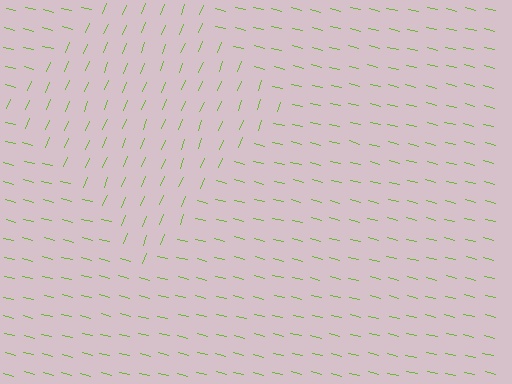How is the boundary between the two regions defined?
The boundary is defined purely by a change in line orientation (approximately 82 degrees difference). All lines are the same color and thickness.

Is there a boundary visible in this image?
Yes, there is a texture boundary formed by a change in line orientation.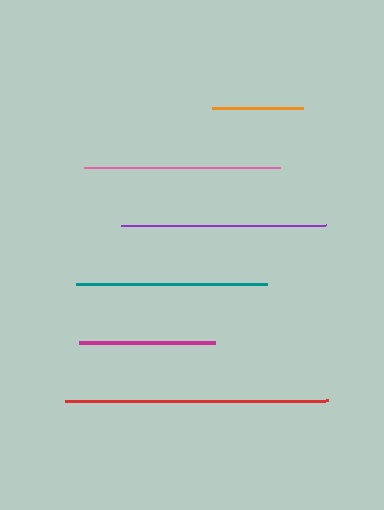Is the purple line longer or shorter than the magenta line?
The purple line is longer than the magenta line.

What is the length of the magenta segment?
The magenta segment is approximately 136 pixels long.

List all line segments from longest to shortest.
From longest to shortest: red, purple, pink, teal, magenta, orange.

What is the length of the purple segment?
The purple segment is approximately 205 pixels long.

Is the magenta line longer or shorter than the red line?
The red line is longer than the magenta line.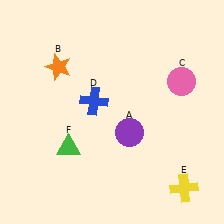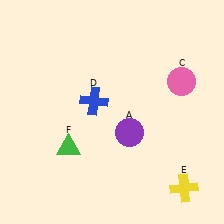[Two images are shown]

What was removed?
The orange star (B) was removed in Image 2.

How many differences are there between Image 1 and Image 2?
There is 1 difference between the two images.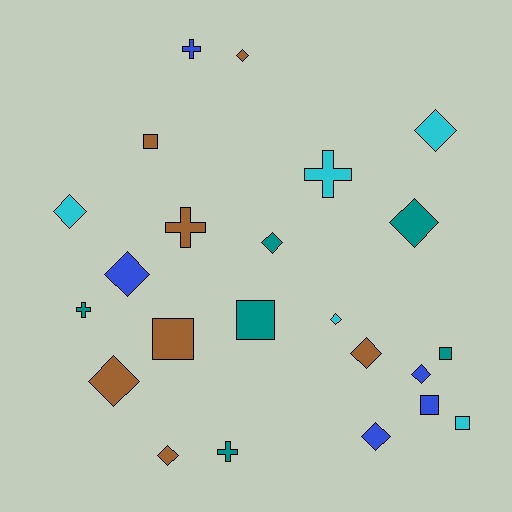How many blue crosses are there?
There is 1 blue cross.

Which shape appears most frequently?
Diamond, with 12 objects.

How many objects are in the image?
There are 23 objects.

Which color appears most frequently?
Brown, with 7 objects.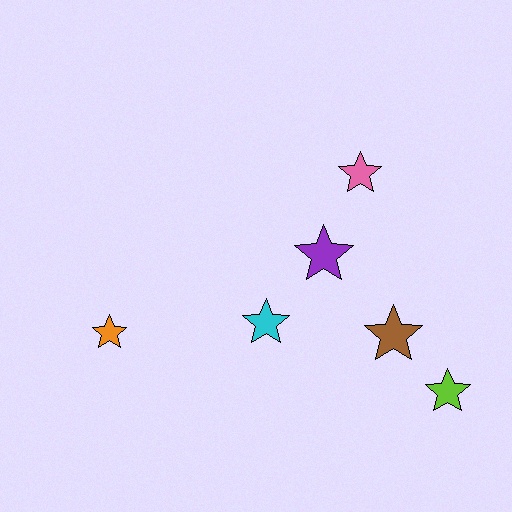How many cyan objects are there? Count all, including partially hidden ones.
There is 1 cyan object.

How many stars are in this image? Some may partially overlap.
There are 6 stars.